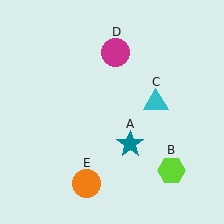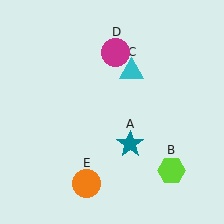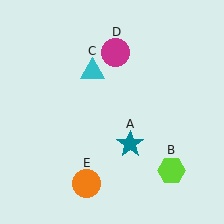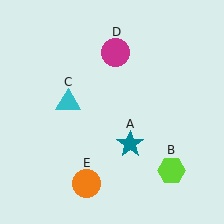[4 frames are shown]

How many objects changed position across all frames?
1 object changed position: cyan triangle (object C).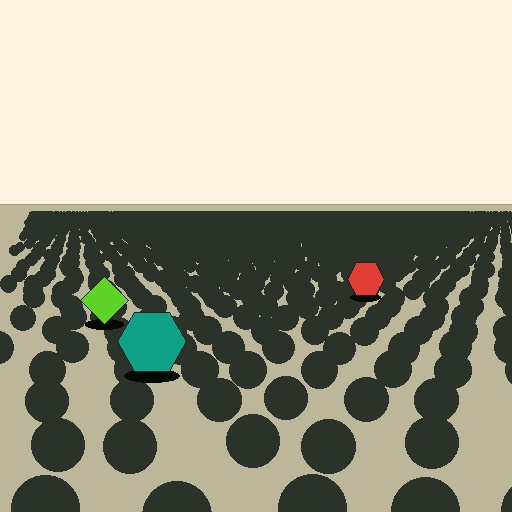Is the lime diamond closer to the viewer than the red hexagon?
Yes. The lime diamond is closer — you can tell from the texture gradient: the ground texture is coarser near it.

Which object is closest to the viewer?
The teal hexagon is closest. The texture marks near it are larger and more spread out.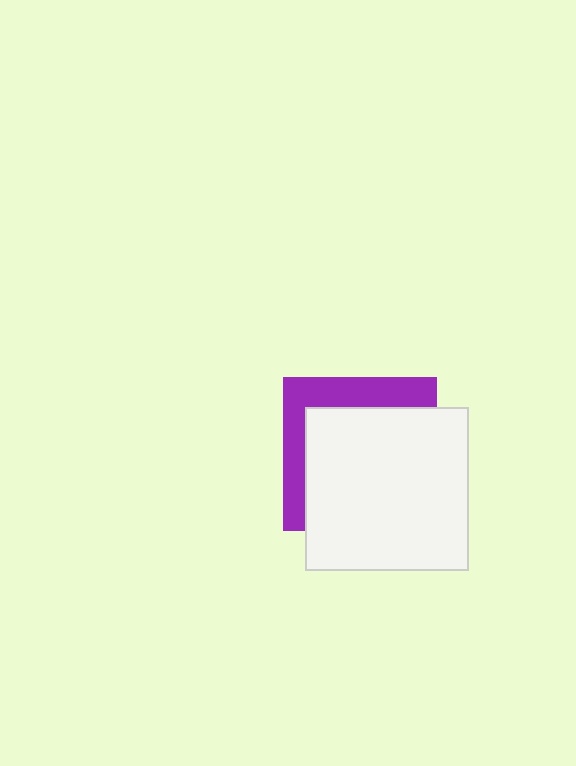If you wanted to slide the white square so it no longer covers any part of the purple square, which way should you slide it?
Slide it toward the lower-right — that is the most direct way to separate the two shapes.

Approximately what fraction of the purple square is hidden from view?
Roughly 69% of the purple square is hidden behind the white square.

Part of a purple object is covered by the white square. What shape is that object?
It is a square.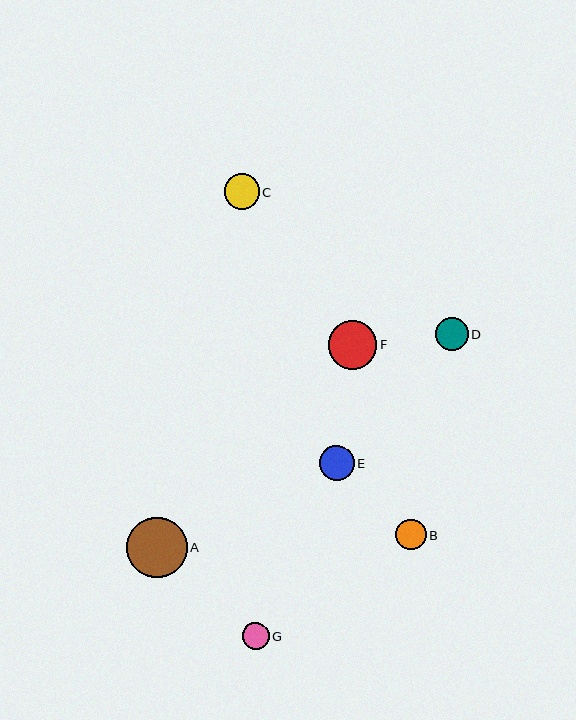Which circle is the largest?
Circle A is the largest with a size of approximately 60 pixels.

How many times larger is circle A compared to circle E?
Circle A is approximately 1.7 times the size of circle E.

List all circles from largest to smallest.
From largest to smallest: A, F, C, E, D, B, G.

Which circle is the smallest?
Circle G is the smallest with a size of approximately 26 pixels.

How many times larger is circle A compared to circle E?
Circle A is approximately 1.7 times the size of circle E.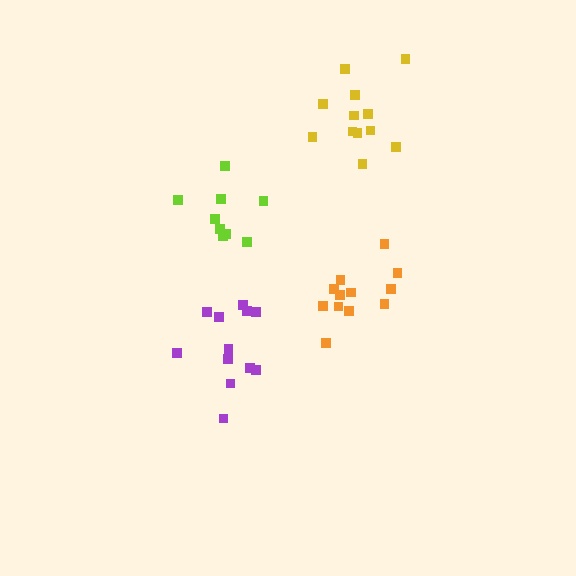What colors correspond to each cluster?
The clusters are colored: purple, yellow, orange, lime.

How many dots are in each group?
Group 1: 12 dots, Group 2: 12 dots, Group 3: 12 dots, Group 4: 9 dots (45 total).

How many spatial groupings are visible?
There are 4 spatial groupings.